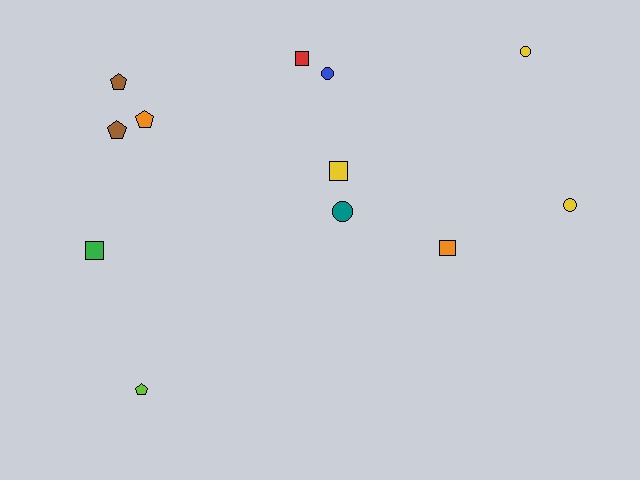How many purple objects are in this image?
There are no purple objects.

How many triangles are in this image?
There are no triangles.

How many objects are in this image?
There are 12 objects.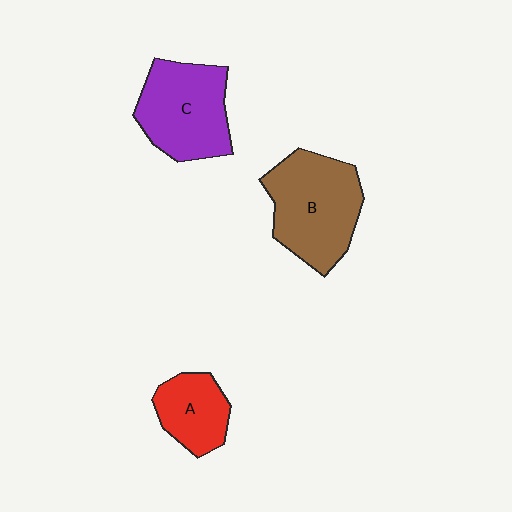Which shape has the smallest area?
Shape A (red).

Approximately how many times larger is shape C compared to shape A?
Approximately 1.7 times.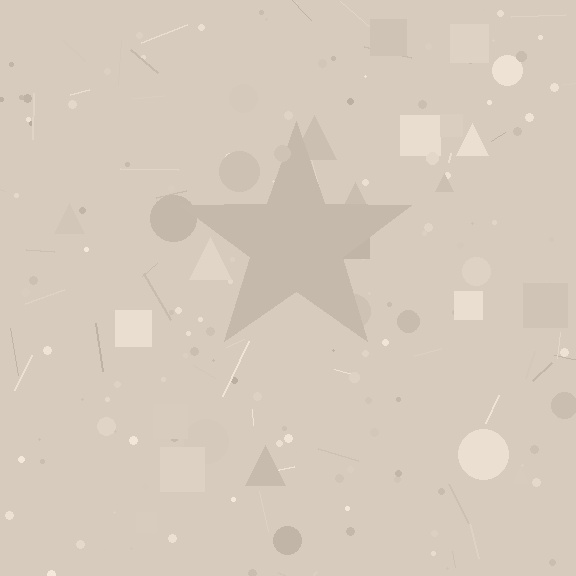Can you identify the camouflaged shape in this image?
The camouflaged shape is a star.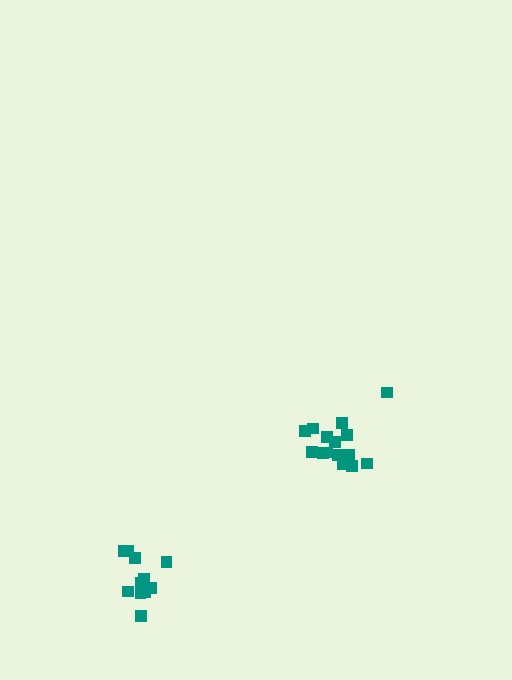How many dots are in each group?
Group 1: 16 dots, Group 2: 11 dots (27 total).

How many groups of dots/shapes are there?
There are 2 groups.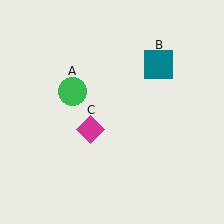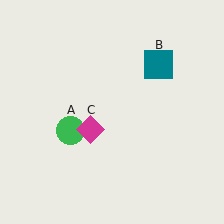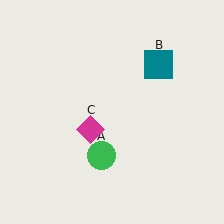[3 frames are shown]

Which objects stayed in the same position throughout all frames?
Teal square (object B) and magenta diamond (object C) remained stationary.